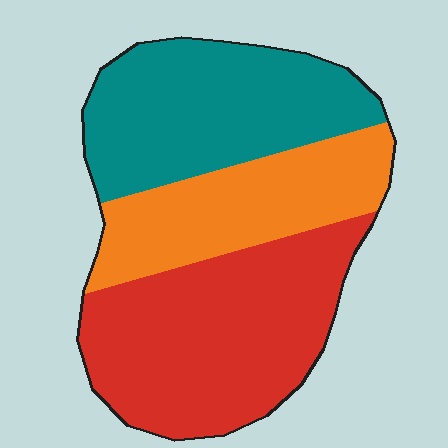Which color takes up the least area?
Orange, at roughly 25%.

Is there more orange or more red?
Red.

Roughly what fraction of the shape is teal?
Teal takes up about one third (1/3) of the shape.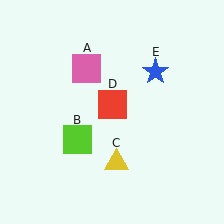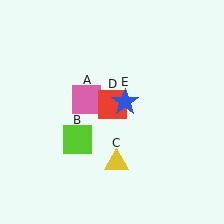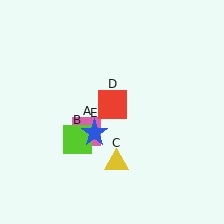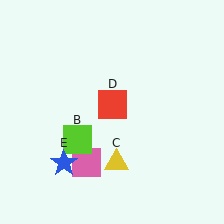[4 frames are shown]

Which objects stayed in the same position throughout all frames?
Lime square (object B) and yellow triangle (object C) and red square (object D) remained stationary.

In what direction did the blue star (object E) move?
The blue star (object E) moved down and to the left.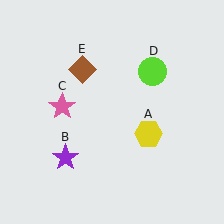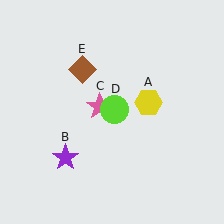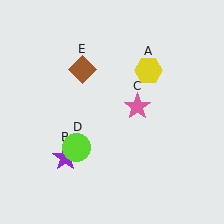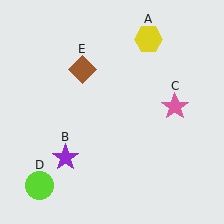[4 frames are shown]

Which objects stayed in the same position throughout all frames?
Purple star (object B) and brown diamond (object E) remained stationary.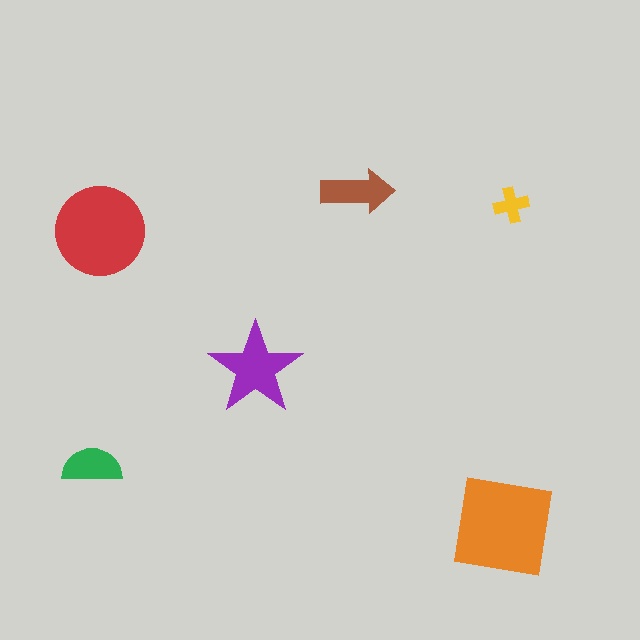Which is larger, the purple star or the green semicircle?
The purple star.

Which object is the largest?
The orange square.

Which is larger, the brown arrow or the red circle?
The red circle.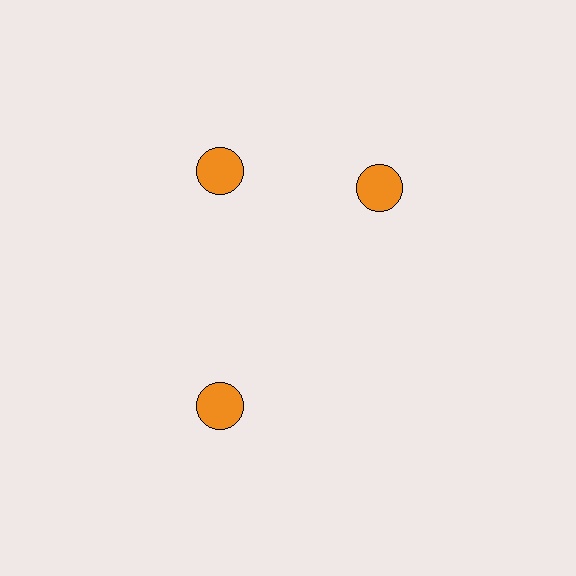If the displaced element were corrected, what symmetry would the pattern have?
It would have 3-fold rotational symmetry — the pattern would map onto itself every 120 degrees.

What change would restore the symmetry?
The symmetry would be restored by rotating it back into even spacing with its neighbors so that all 3 circles sit at equal angles and equal distance from the center.